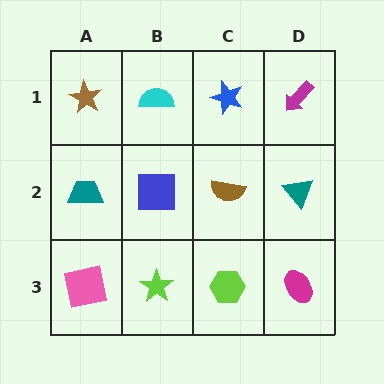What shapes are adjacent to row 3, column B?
A blue square (row 2, column B), a pink square (row 3, column A), a lime hexagon (row 3, column C).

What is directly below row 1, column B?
A blue square.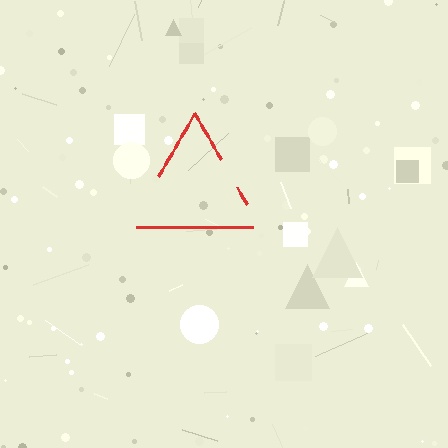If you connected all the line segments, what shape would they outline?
They would outline a triangle.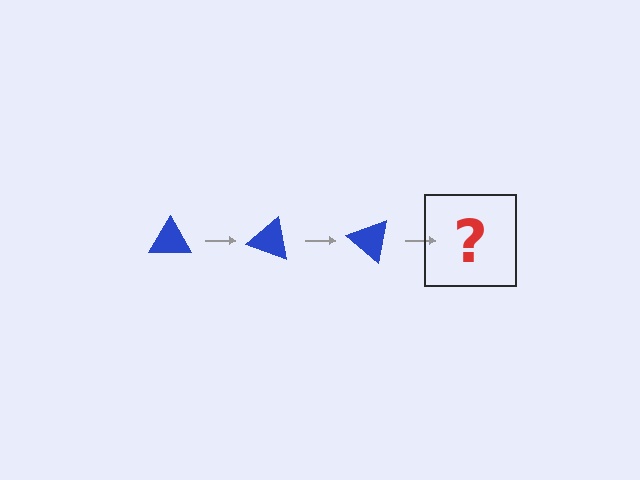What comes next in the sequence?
The next element should be a blue triangle rotated 60 degrees.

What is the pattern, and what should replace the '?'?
The pattern is that the triangle rotates 20 degrees each step. The '?' should be a blue triangle rotated 60 degrees.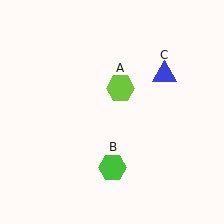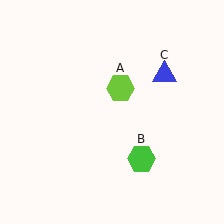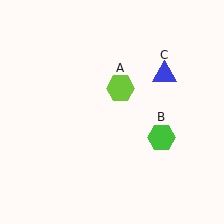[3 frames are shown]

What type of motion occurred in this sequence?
The green hexagon (object B) rotated counterclockwise around the center of the scene.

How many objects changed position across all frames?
1 object changed position: green hexagon (object B).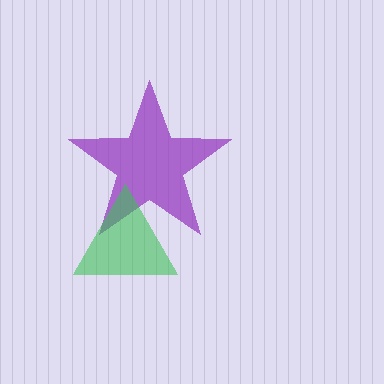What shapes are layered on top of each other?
The layered shapes are: a purple star, a green triangle.